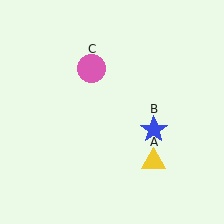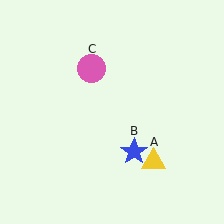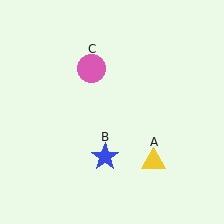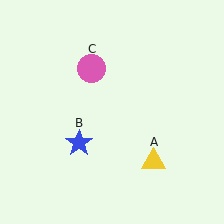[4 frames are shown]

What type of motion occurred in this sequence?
The blue star (object B) rotated clockwise around the center of the scene.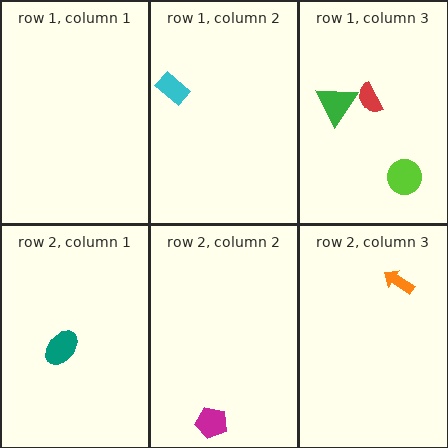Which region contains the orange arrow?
The row 2, column 3 region.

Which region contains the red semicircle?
The row 1, column 3 region.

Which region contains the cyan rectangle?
The row 1, column 2 region.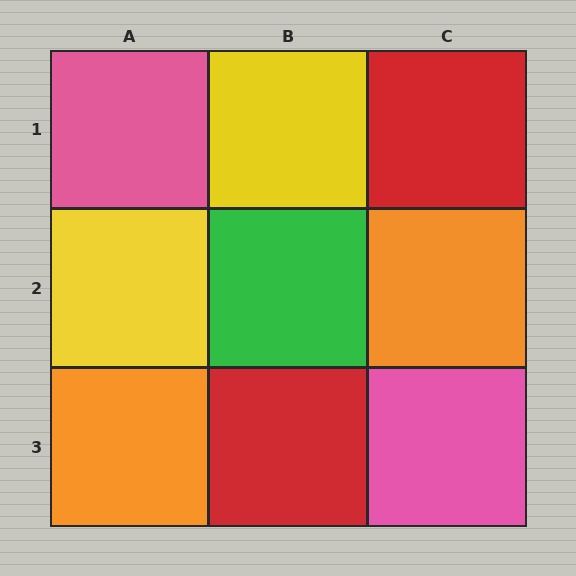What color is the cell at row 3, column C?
Pink.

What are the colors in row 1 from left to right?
Pink, yellow, red.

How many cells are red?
2 cells are red.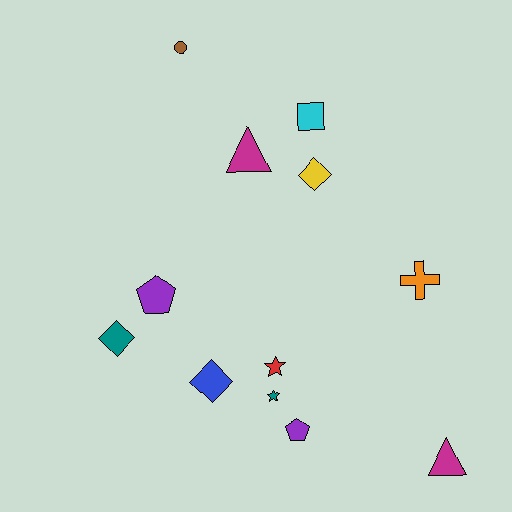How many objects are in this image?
There are 12 objects.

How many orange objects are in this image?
There is 1 orange object.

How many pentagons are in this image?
There are 2 pentagons.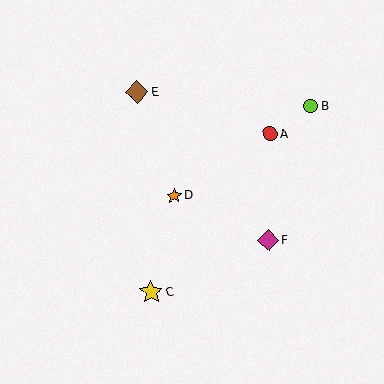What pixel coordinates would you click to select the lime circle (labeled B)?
Click at (311, 106) to select the lime circle B.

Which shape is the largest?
The yellow star (labeled C) is the largest.